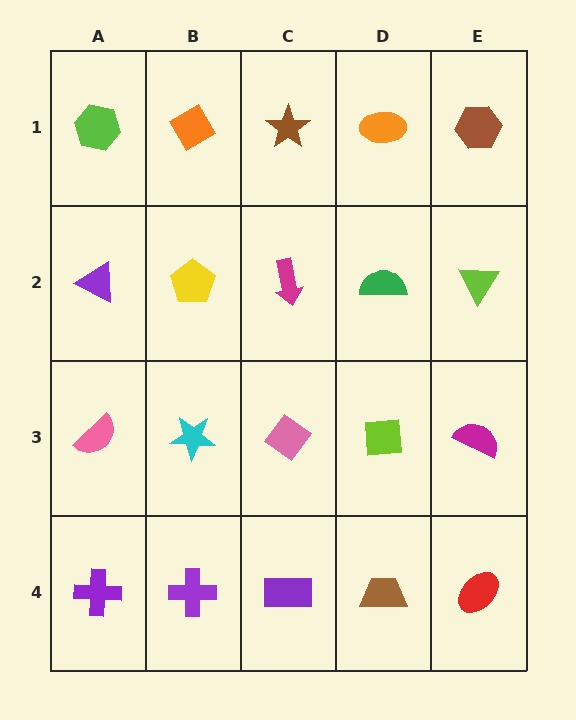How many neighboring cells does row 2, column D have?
4.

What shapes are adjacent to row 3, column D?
A green semicircle (row 2, column D), a brown trapezoid (row 4, column D), a pink diamond (row 3, column C), a magenta semicircle (row 3, column E).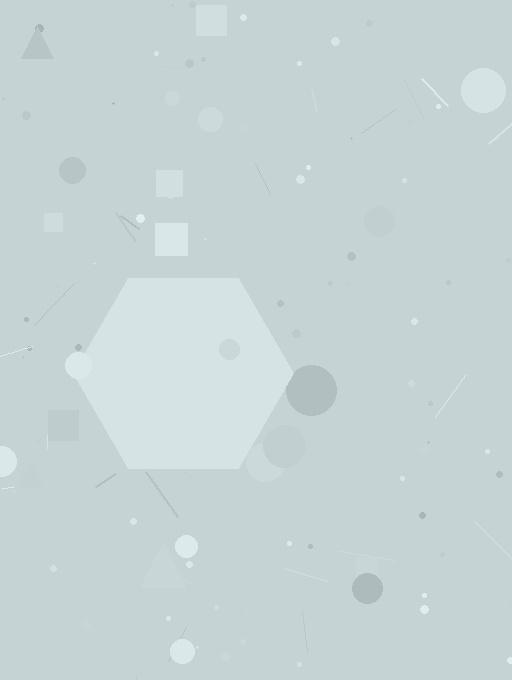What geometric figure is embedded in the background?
A hexagon is embedded in the background.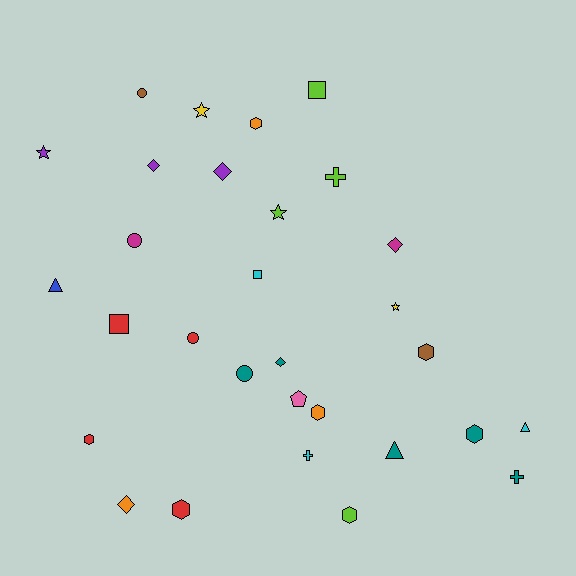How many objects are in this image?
There are 30 objects.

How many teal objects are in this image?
There are 5 teal objects.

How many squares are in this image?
There are 3 squares.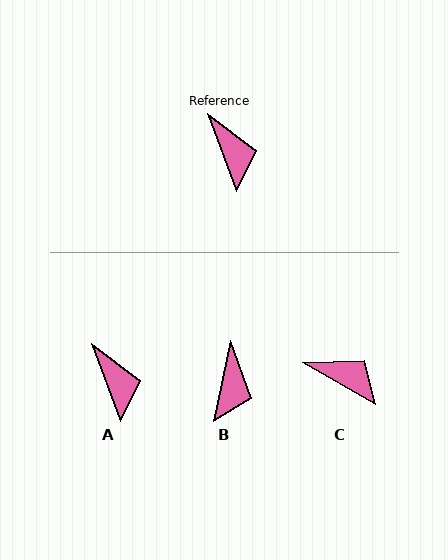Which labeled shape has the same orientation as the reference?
A.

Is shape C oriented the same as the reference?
No, it is off by about 39 degrees.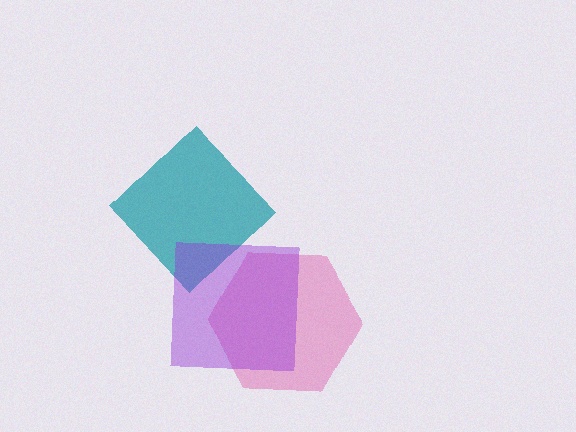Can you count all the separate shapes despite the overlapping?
Yes, there are 3 separate shapes.